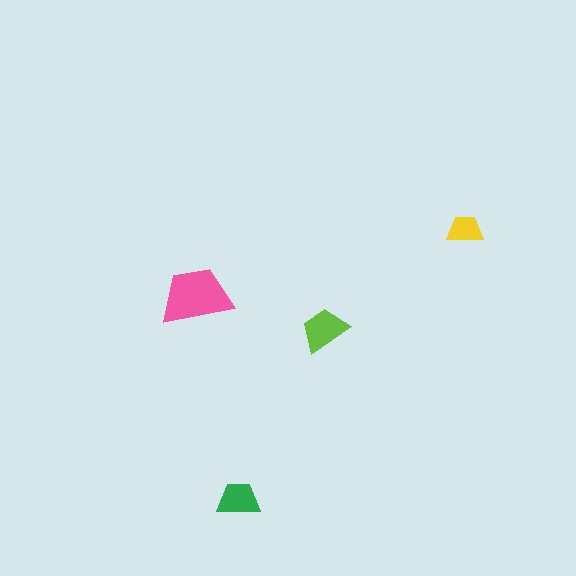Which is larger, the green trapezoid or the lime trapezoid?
The lime one.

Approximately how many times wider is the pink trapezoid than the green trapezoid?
About 1.5 times wider.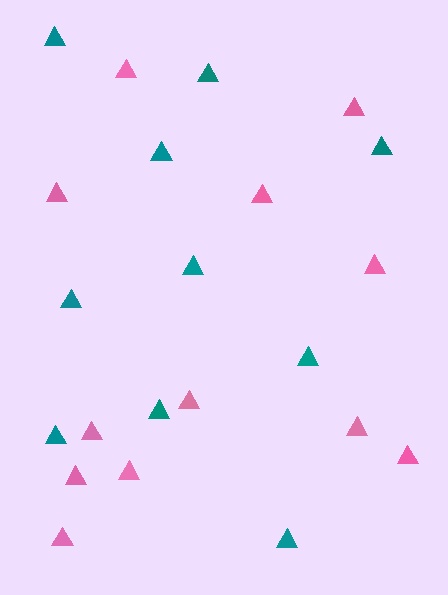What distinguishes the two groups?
There are 2 groups: one group of teal triangles (10) and one group of pink triangles (12).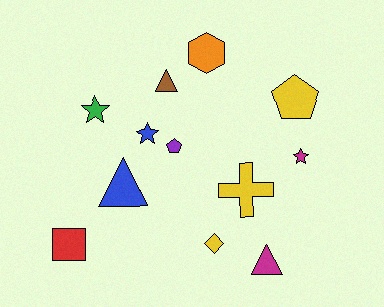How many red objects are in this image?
There is 1 red object.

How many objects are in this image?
There are 12 objects.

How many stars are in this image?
There are 3 stars.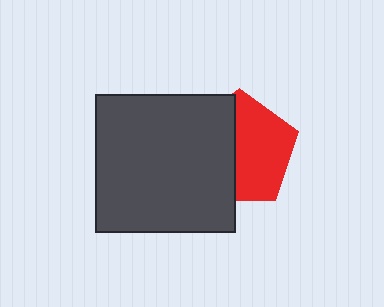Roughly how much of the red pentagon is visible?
About half of it is visible (roughly 55%).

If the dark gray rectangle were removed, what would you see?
You would see the complete red pentagon.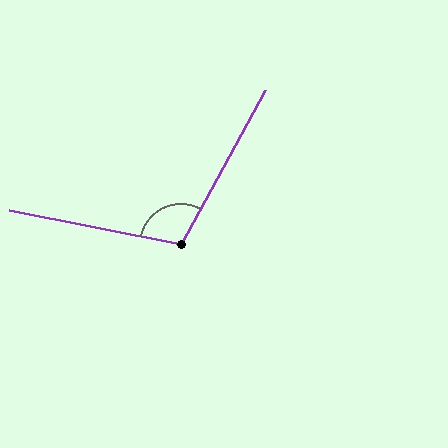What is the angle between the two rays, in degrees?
Approximately 107 degrees.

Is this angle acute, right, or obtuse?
It is obtuse.